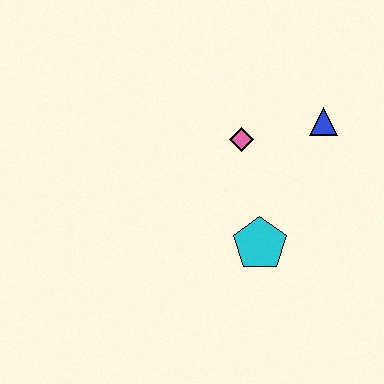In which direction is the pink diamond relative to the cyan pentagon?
The pink diamond is above the cyan pentagon.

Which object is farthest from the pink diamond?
The cyan pentagon is farthest from the pink diamond.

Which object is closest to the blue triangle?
The pink diamond is closest to the blue triangle.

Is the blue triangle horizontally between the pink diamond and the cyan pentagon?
No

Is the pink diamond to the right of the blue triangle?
No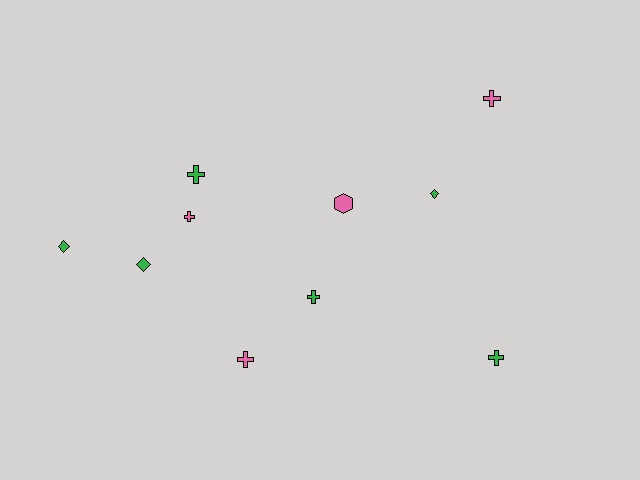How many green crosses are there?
There are 3 green crosses.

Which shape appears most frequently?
Cross, with 6 objects.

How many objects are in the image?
There are 10 objects.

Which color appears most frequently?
Green, with 6 objects.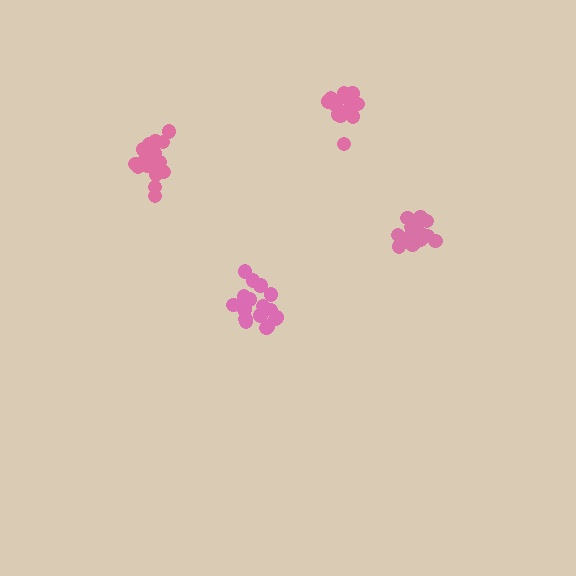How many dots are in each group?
Group 1: 15 dots, Group 2: 17 dots, Group 3: 16 dots, Group 4: 18 dots (66 total).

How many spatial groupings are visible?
There are 4 spatial groupings.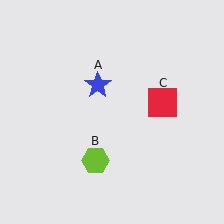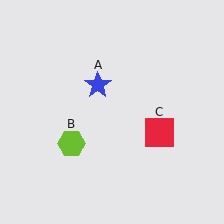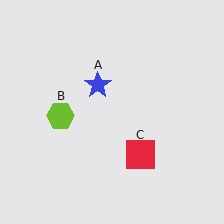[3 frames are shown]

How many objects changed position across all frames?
2 objects changed position: lime hexagon (object B), red square (object C).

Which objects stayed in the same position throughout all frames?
Blue star (object A) remained stationary.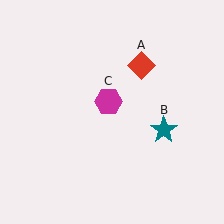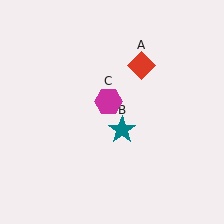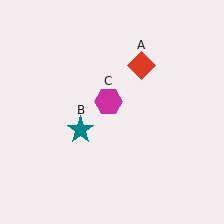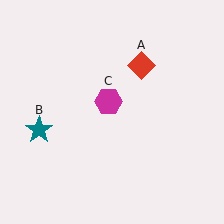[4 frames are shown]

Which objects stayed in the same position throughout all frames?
Red diamond (object A) and magenta hexagon (object C) remained stationary.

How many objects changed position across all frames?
1 object changed position: teal star (object B).